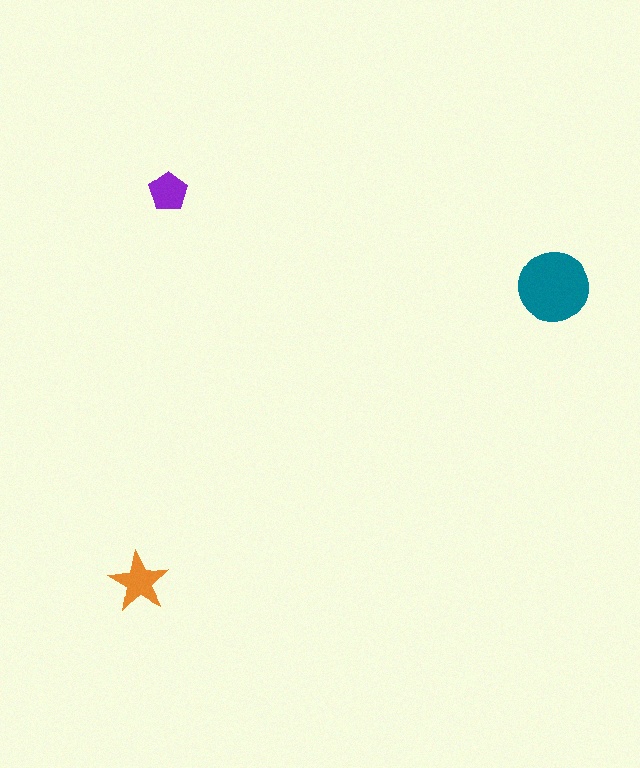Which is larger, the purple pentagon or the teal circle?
The teal circle.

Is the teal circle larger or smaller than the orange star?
Larger.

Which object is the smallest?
The purple pentagon.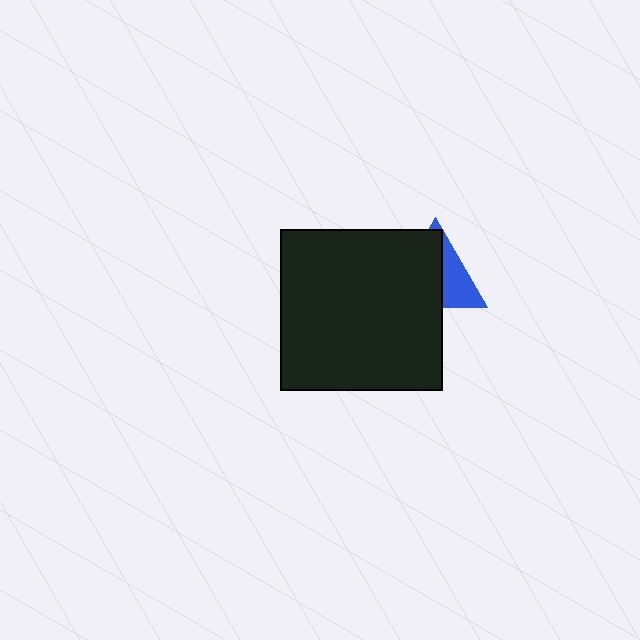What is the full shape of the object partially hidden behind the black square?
The partially hidden object is a blue triangle.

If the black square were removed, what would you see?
You would see the complete blue triangle.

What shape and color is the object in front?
The object in front is a black square.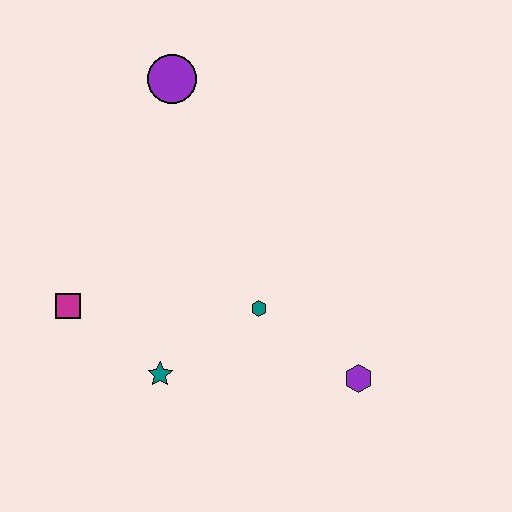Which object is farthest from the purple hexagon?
The purple circle is farthest from the purple hexagon.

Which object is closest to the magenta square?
The teal star is closest to the magenta square.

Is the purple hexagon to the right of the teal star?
Yes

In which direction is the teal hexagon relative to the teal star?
The teal hexagon is to the right of the teal star.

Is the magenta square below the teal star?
No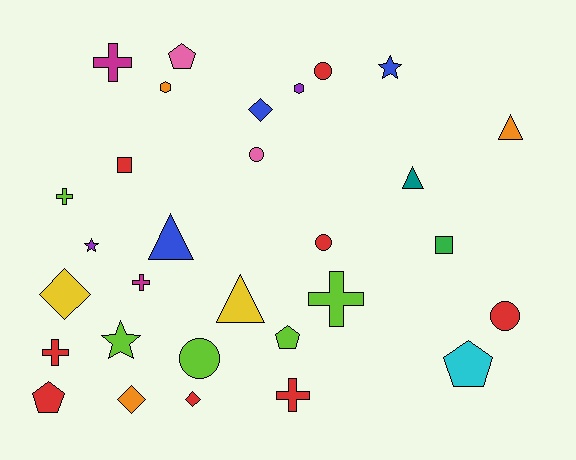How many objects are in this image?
There are 30 objects.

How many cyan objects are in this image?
There is 1 cyan object.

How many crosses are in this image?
There are 6 crosses.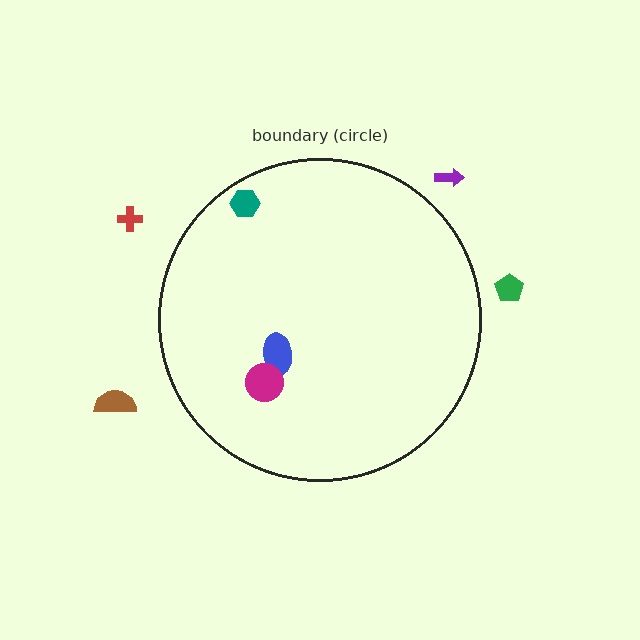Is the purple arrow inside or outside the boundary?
Outside.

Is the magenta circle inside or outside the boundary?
Inside.